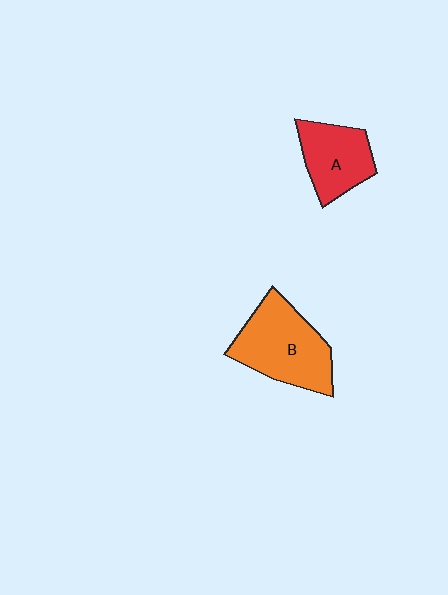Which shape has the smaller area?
Shape A (red).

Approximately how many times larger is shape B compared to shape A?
Approximately 1.4 times.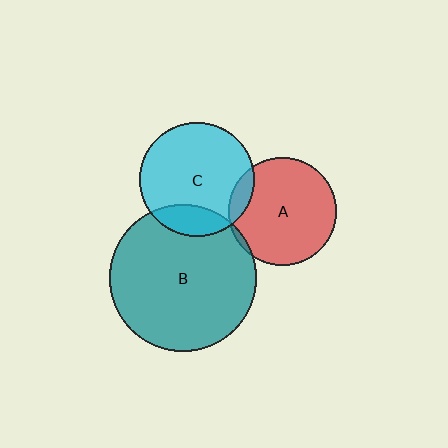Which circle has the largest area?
Circle B (teal).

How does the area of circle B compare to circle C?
Approximately 1.7 times.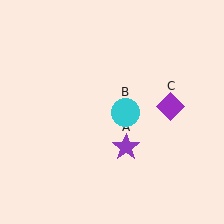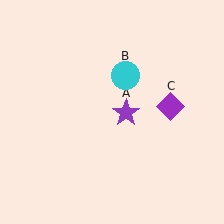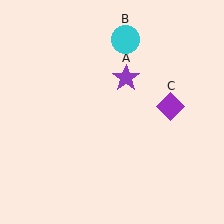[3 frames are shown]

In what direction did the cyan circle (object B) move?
The cyan circle (object B) moved up.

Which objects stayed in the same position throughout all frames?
Purple diamond (object C) remained stationary.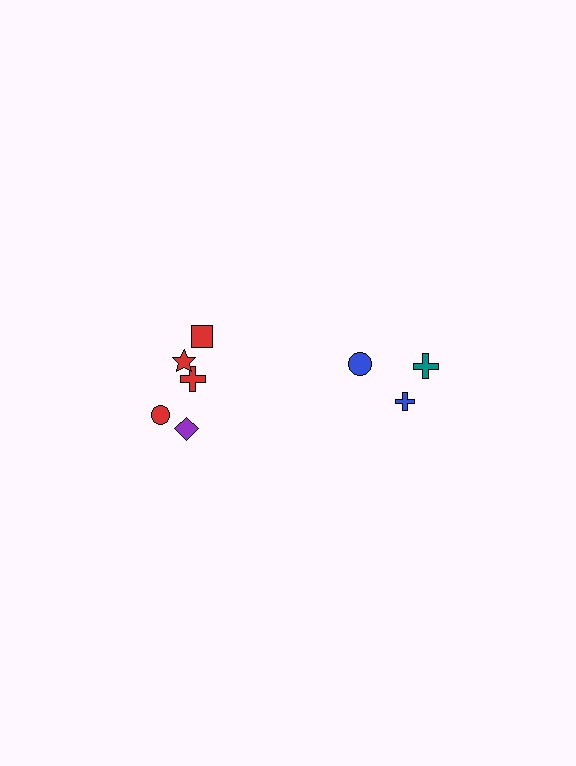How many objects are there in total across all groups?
There are 8 objects.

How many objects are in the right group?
There are 3 objects.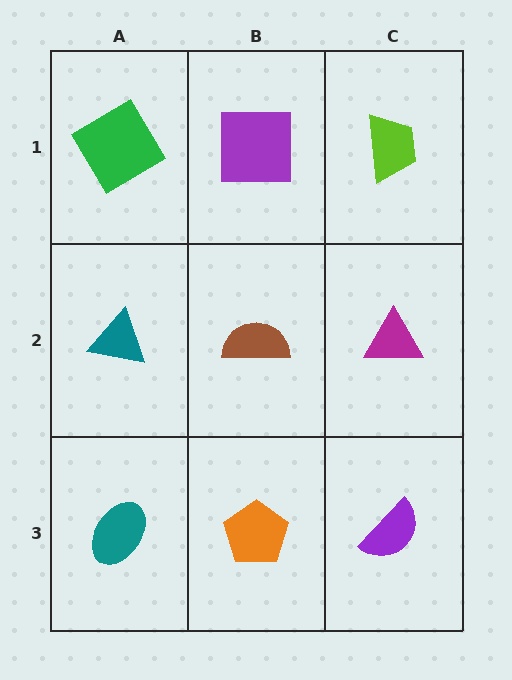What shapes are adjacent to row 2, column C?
A lime trapezoid (row 1, column C), a purple semicircle (row 3, column C), a brown semicircle (row 2, column B).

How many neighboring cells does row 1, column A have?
2.